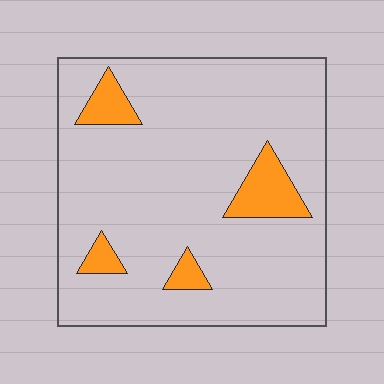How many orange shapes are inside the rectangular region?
4.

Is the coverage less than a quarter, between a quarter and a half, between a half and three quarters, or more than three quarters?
Less than a quarter.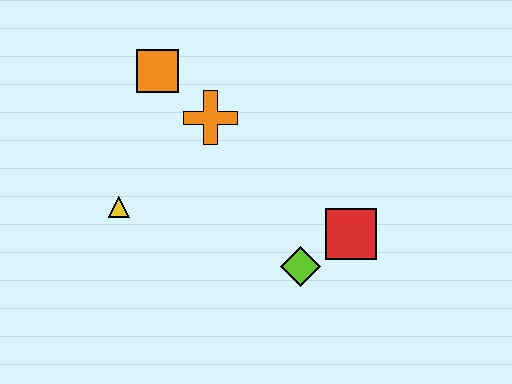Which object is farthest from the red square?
The orange square is farthest from the red square.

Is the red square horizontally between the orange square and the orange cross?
No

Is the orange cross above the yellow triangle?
Yes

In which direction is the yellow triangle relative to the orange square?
The yellow triangle is below the orange square.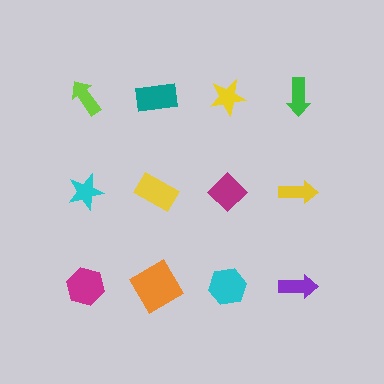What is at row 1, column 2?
A teal rectangle.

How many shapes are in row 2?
4 shapes.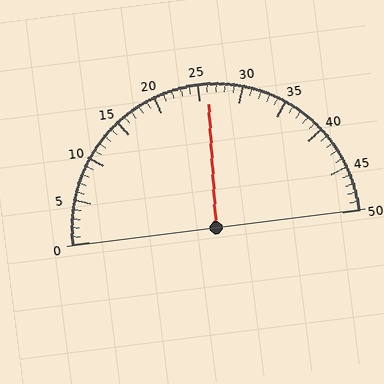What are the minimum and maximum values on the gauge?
The gauge ranges from 0 to 50.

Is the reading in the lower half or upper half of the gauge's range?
The reading is in the upper half of the range (0 to 50).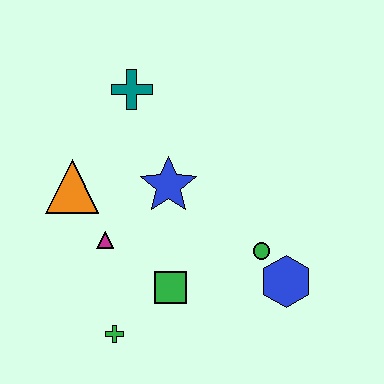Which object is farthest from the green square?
The teal cross is farthest from the green square.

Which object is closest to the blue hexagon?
The green circle is closest to the blue hexagon.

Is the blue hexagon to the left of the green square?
No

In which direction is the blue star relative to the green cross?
The blue star is above the green cross.